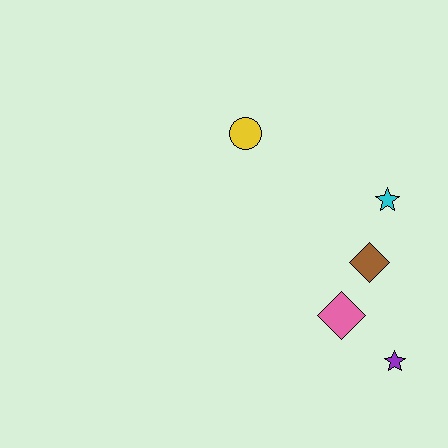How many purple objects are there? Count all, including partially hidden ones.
There is 1 purple object.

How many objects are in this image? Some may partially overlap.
There are 5 objects.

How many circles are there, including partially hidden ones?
There is 1 circle.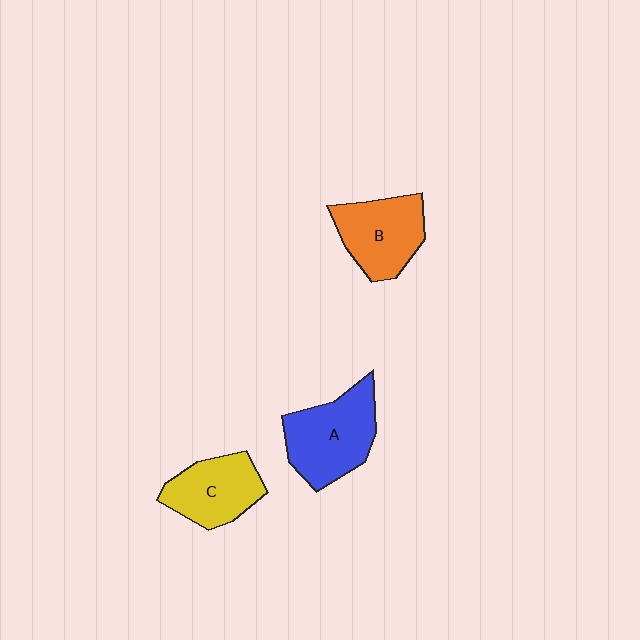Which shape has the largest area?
Shape A (blue).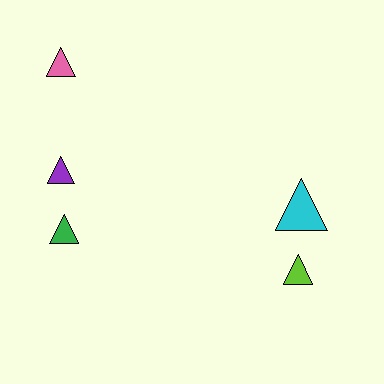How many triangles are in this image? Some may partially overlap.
There are 5 triangles.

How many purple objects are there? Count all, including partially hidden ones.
There is 1 purple object.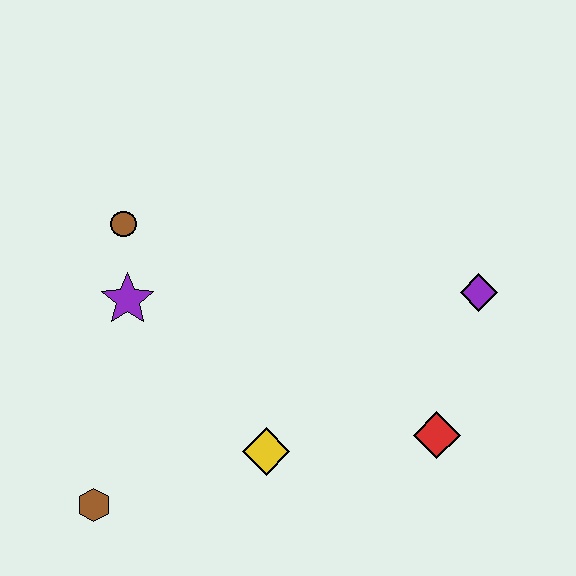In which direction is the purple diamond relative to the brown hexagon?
The purple diamond is to the right of the brown hexagon.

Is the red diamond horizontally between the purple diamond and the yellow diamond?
Yes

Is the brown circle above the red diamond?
Yes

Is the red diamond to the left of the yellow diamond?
No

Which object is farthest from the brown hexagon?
The purple diamond is farthest from the brown hexagon.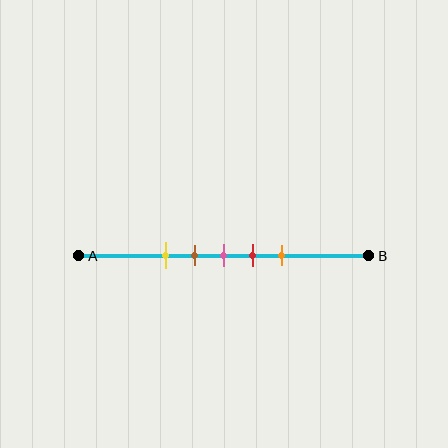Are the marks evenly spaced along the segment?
Yes, the marks are approximately evenly spaced.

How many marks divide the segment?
There are 5 marks dividing the segment.